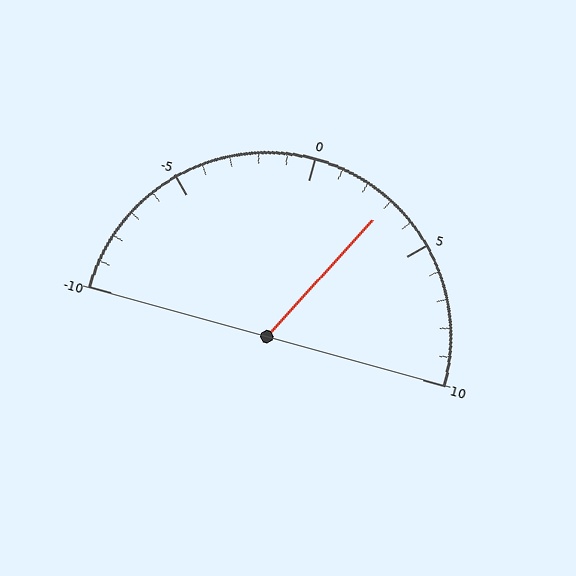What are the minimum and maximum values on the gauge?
The gauge ranges from -10 to 10.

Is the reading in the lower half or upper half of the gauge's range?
The reading is in the upper half of the range (-10 to 10).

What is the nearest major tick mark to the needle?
The nearest major tick mark is 5.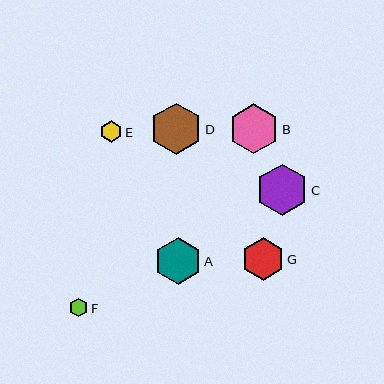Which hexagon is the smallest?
Hexagon F is the smallest with a size of approximately 18 pixels.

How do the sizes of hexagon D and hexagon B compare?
Hexagon D and hexagon B are approximately the same size.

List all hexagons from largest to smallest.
From largest to smallest: C, D, B, A, G, E, F.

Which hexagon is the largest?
Hexagon C is the largest with a size of approximately 52 pixels.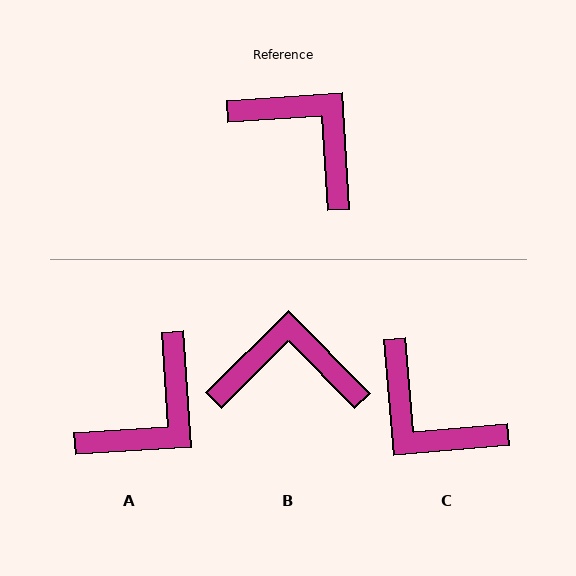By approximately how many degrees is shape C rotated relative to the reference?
Approximately 179 degrees clockwise.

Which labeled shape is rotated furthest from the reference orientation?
C, about 179 degrees away.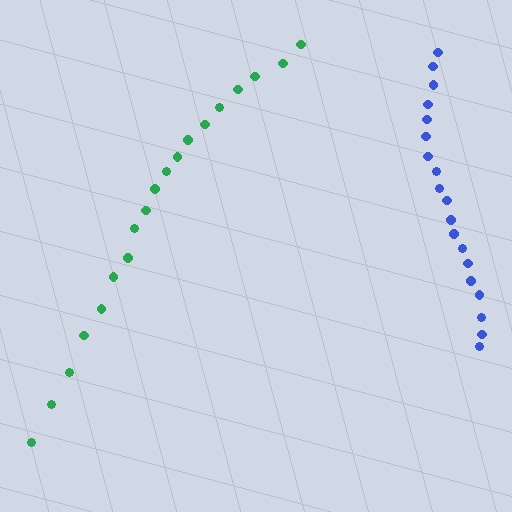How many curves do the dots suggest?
There are 2 distinct paths.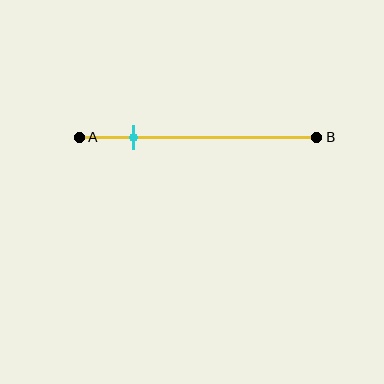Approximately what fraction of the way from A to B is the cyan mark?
The cyan mark is approximately 25% of the way from A to B.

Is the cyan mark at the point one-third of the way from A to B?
No, the mark is at about 25% from A, not at the 33% one-third point.